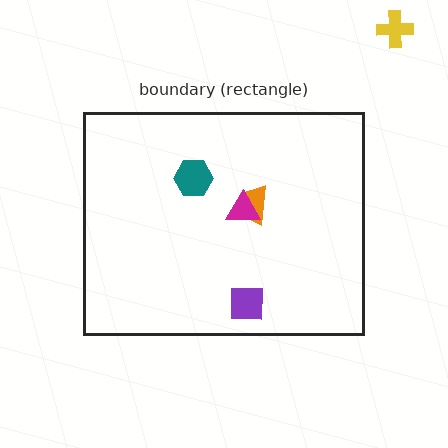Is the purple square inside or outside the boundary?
Inside.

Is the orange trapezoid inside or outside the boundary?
Inside.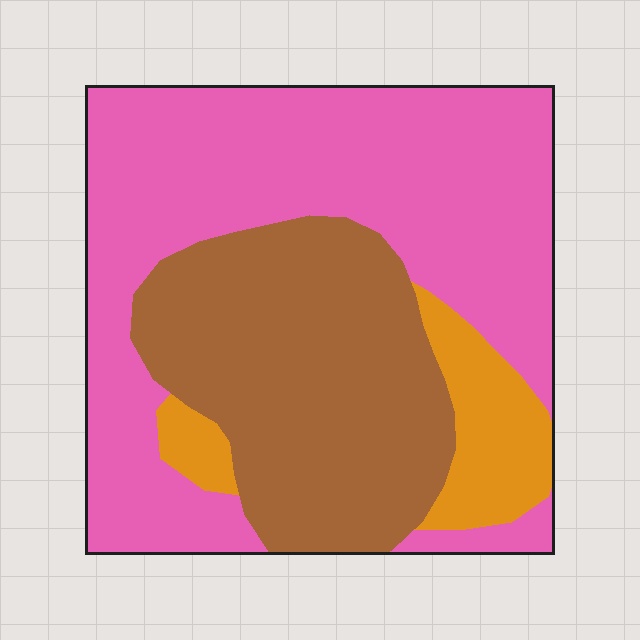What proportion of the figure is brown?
Brown covers roughly 35% of the figure.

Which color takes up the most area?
Pink, at roughly 55%.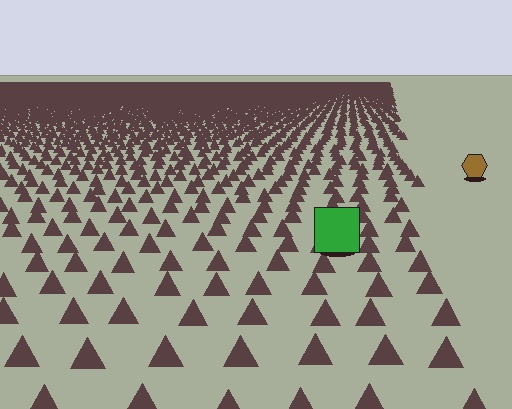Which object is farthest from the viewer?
The brown hexagon is farthest from the viewer. It appears smaller and the ground texture around it is denser.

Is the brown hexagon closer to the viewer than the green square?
No. The green square is closer — you can tell from the texture gradient: the ground texture is coarser near it.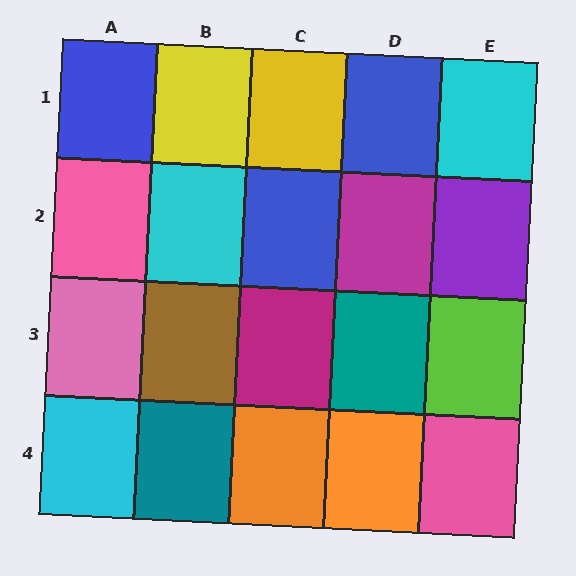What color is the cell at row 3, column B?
Brown.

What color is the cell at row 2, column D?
Magenta.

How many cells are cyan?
3 cells are cyan.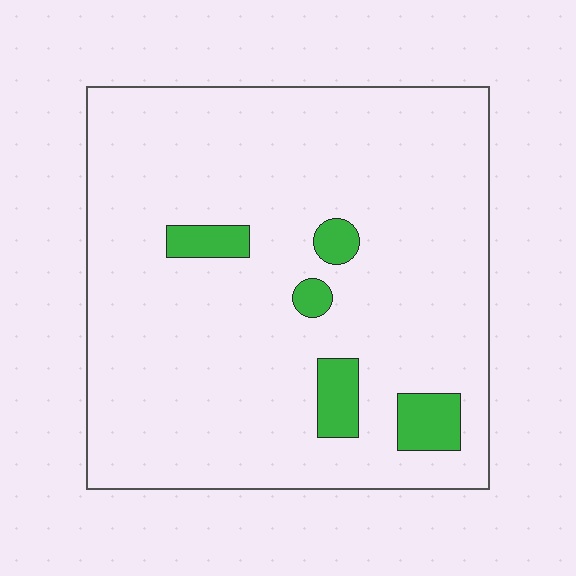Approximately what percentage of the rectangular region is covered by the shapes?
Approximately 10%.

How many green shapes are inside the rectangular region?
5.